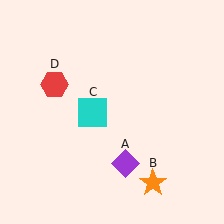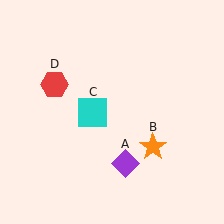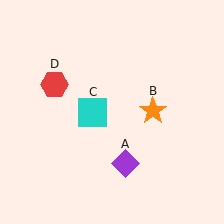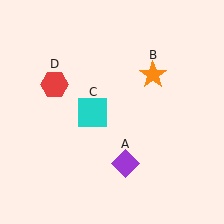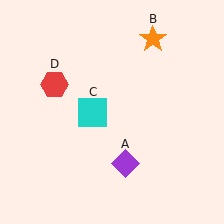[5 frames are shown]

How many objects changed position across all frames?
1 object changed position: orange star (object B).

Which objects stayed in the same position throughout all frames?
Purple diamond (object A) and cyan square (object C) and red hexagon (object D) remained stationary.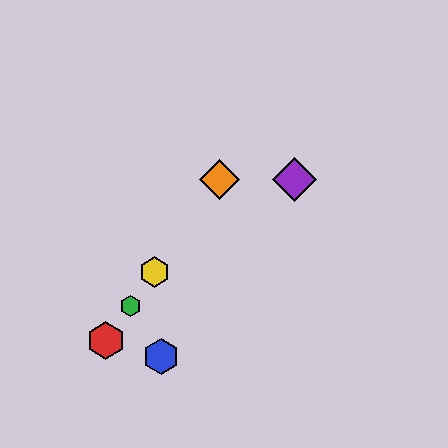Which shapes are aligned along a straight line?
The red hexagon, the green hexagon, the yellow hexagon, the orange diamond are aligned along a straight line.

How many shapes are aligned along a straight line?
4 shapes (the red hexagon, the green hexagon, the yellow hexagon, the orange diamond) are aligned along a straight line.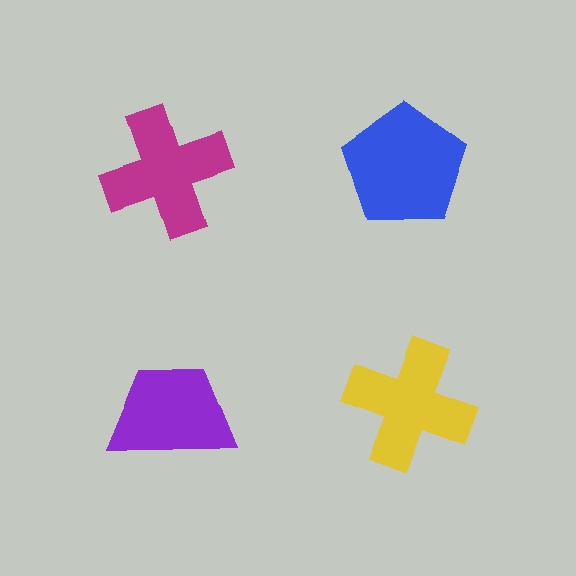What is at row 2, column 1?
A purple trapezoid.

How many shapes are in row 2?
2 shapes.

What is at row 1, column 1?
A magenta cross.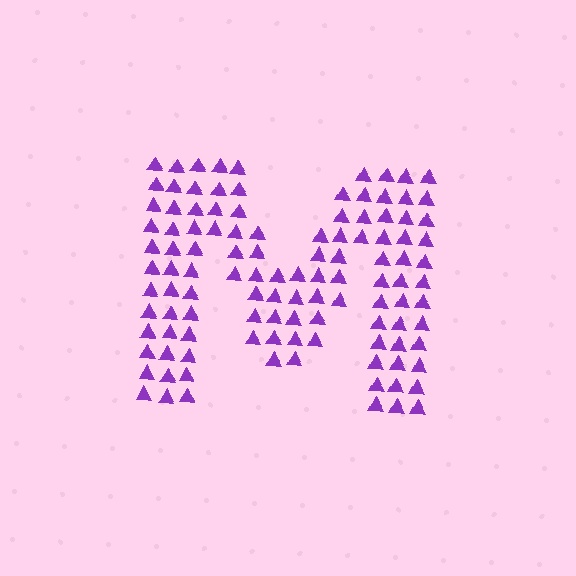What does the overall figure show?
The overall figure shows the letter M.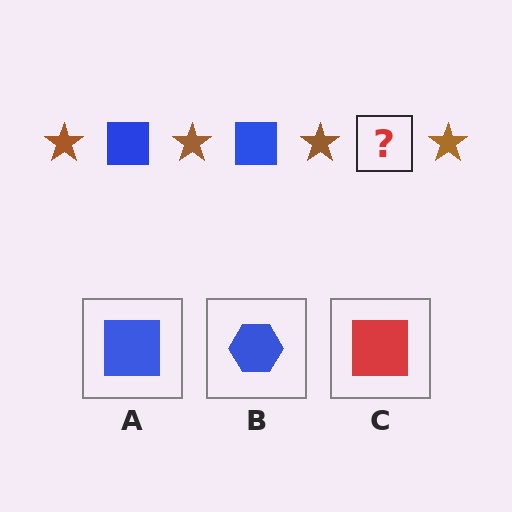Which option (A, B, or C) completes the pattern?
A.